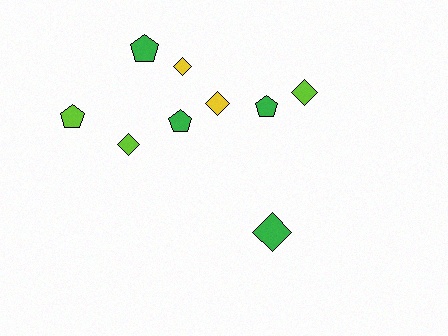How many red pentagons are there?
There are no red pentagons.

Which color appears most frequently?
Green, with 4 objects.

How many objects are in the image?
There are 9 objects.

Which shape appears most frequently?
Diamond, with 5 objects.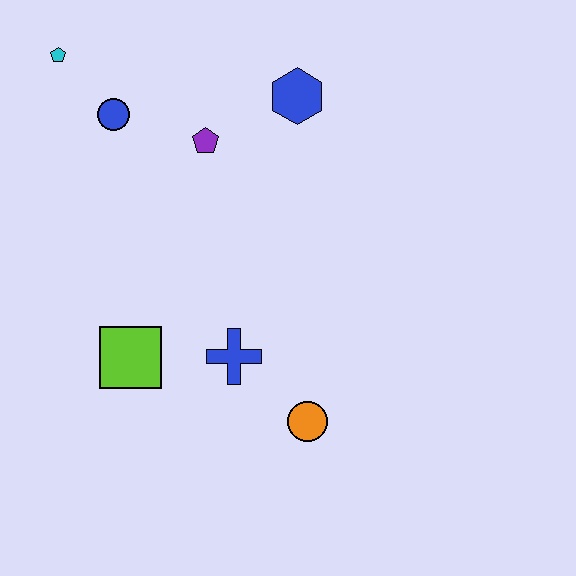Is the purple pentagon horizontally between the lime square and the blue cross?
Yes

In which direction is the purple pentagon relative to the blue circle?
The purple pentagon is to the right of the blue circle.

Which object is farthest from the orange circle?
The cyan pentagon is farthest from the orange circle.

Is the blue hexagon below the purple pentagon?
No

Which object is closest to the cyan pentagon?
The blue circle is closest to the cyan pentagon.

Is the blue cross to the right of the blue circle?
Yes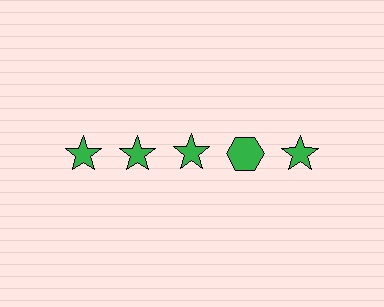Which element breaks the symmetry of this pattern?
The green hexagon in the top row, second from right column breaks the symmetry. All other shapes are green stars.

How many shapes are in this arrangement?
There are 5 shapes arranged in a grid pattern.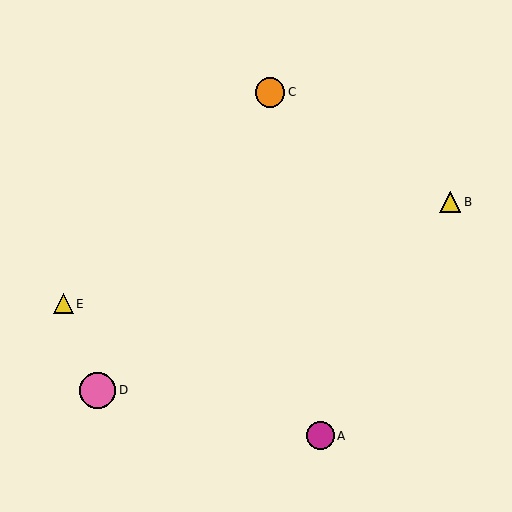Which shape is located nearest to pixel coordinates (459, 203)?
The yellow triangle (labeled B) at (450, 202) is nearest to that location.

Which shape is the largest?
The pink circle (labeled D) is the largest.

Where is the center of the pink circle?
The center of the pink circle is at (98, 390).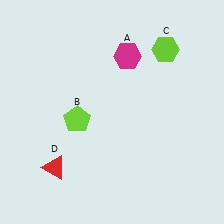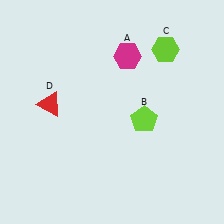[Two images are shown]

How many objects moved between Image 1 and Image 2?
2 objects moved between the two images.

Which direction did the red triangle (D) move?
The red triangle (D) moved up.